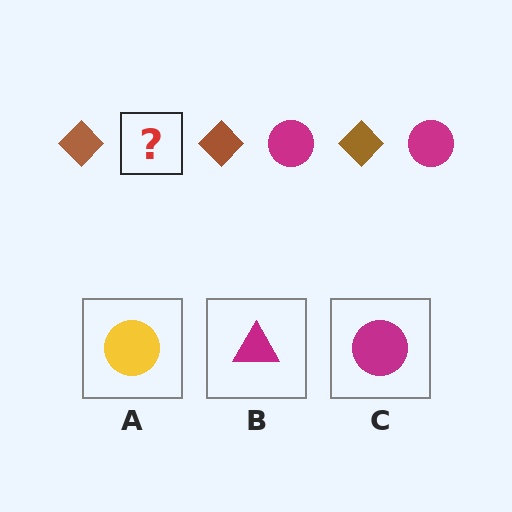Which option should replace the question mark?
Option C.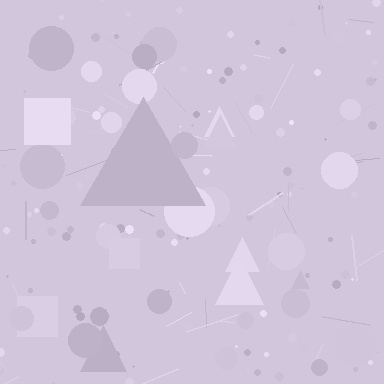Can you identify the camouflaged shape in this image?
The camouflaged shape is a triangle.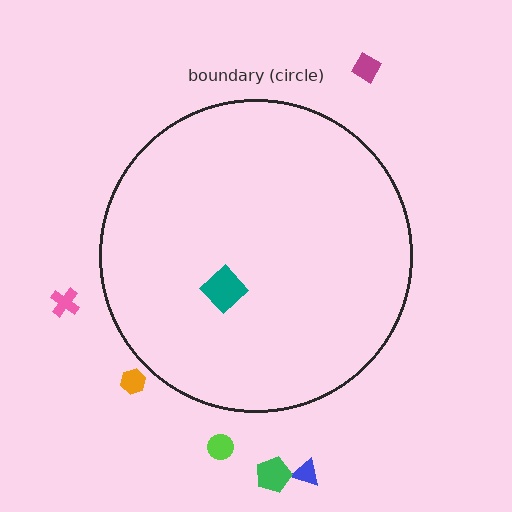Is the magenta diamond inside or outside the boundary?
Outside.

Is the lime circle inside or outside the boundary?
Outside.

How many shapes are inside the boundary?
1 inside, 6 outside.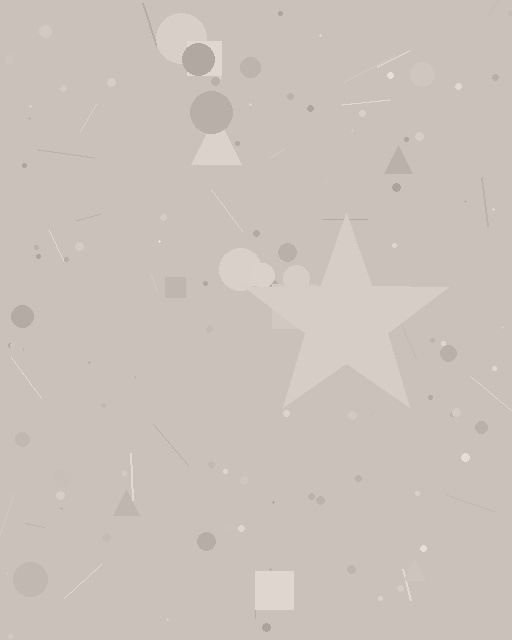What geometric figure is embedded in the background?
A star is embedded in the background.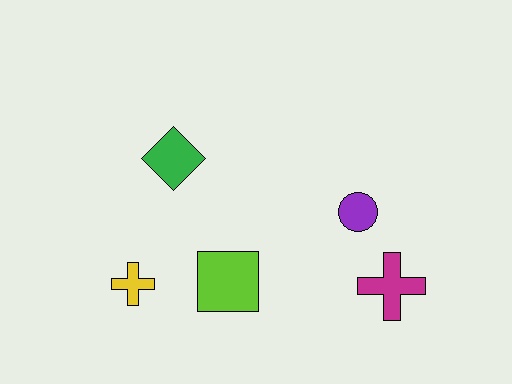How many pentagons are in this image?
There are no pentagons.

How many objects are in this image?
There are 5 objects.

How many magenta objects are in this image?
There is 1 magenta object.